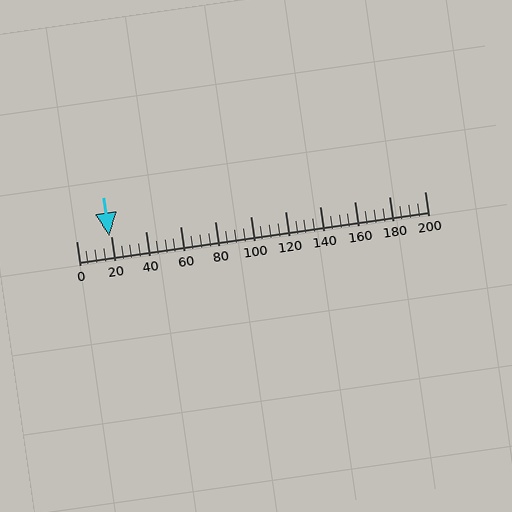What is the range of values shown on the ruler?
The ruler shows values from 0 to 200.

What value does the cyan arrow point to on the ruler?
The cyan arrow points to approximately 19.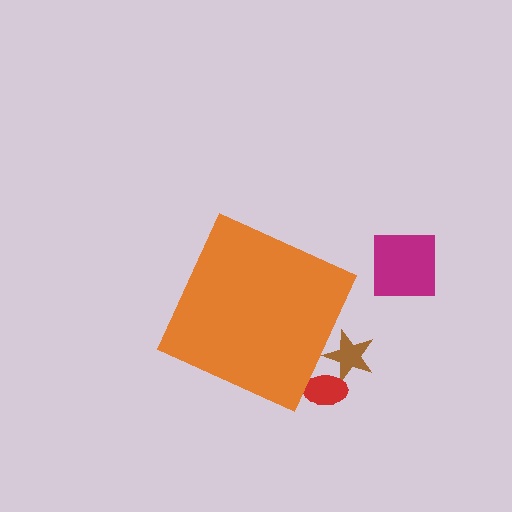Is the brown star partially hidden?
Yes, the brown star is partially hidden behind the orange diamond.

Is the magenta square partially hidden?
No, the magenta square is fully visible.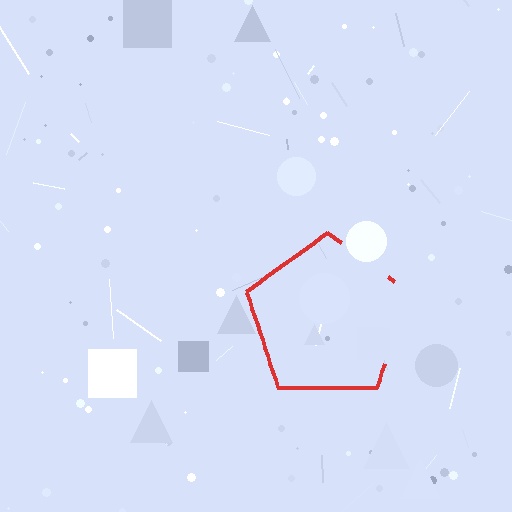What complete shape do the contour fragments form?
The contour fragments form a pentagon.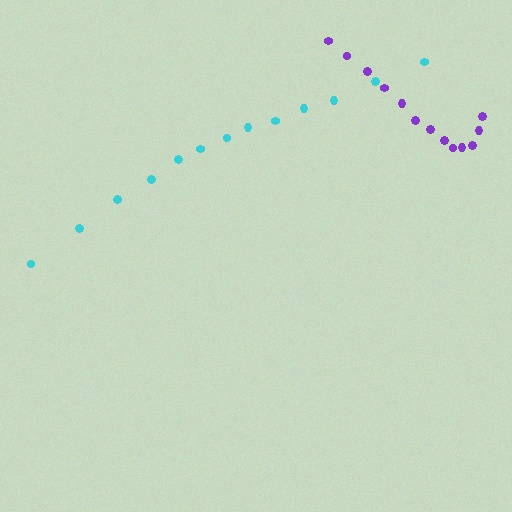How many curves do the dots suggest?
There are 2 distinct paths.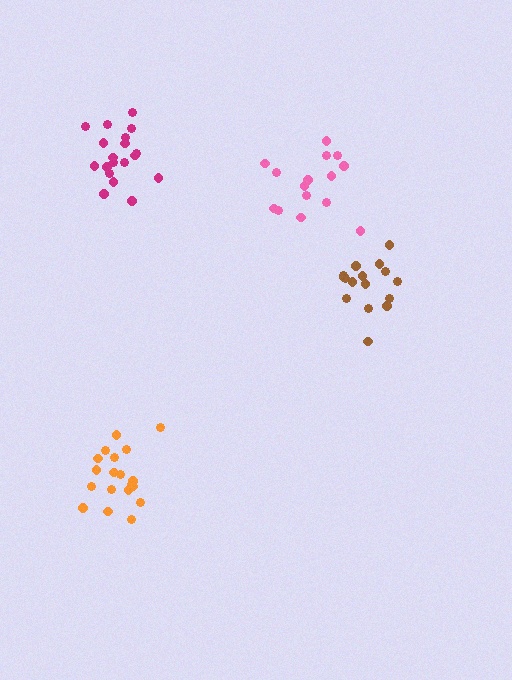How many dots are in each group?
Group 1: 16 dots, Group 2: 15 dots, Group 3: 19 dots, Group 4: 19 dots (69 total).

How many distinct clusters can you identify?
There are 4 distinct clusters.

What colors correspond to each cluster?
The clusters are colored: brown, pink, magenta, orange.